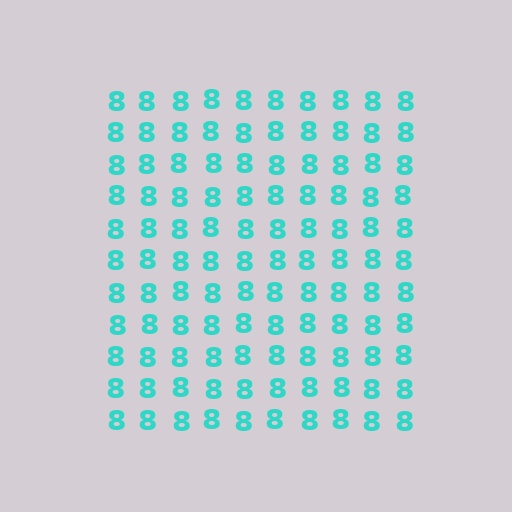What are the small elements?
The small elements are digit 8's.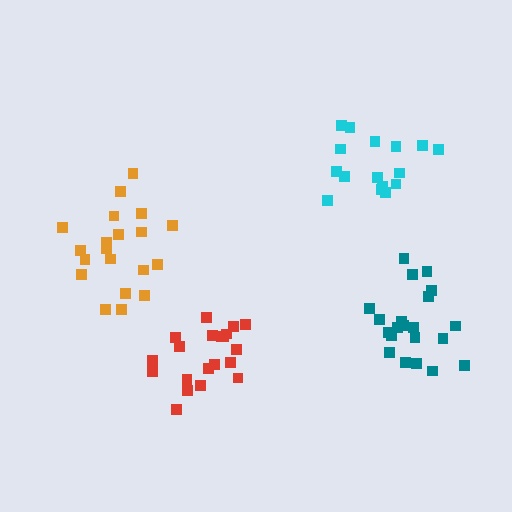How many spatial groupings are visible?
There are 4 spatial groupings.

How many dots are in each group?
Group 1: 16 dots, Group 2: 20 dots, Group 3: 21 dots, Group 4: 20 dots (77 total).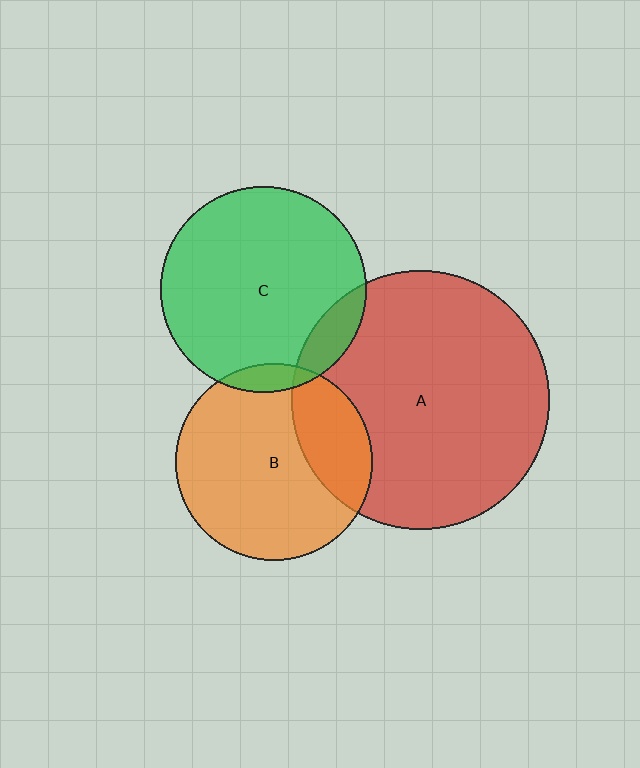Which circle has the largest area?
Circle A (red).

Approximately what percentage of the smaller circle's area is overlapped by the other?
Approximately 25%.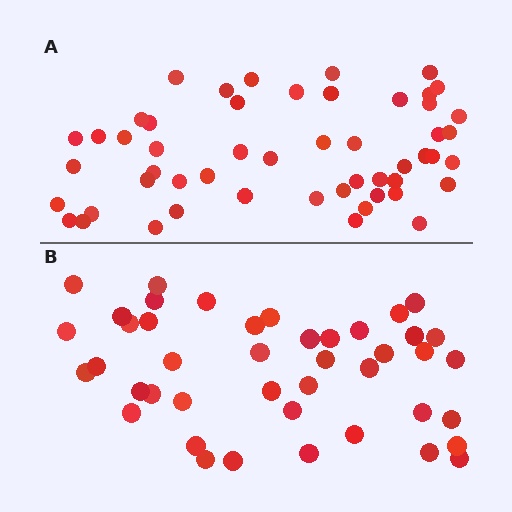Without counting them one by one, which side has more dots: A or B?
Region A (the top region) has more dots.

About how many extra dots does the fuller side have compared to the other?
Region A has roughly 8 or so more dots than region B.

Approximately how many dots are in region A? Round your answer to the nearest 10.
About 50 dots. (The exact count is 52, which rounds to 50.)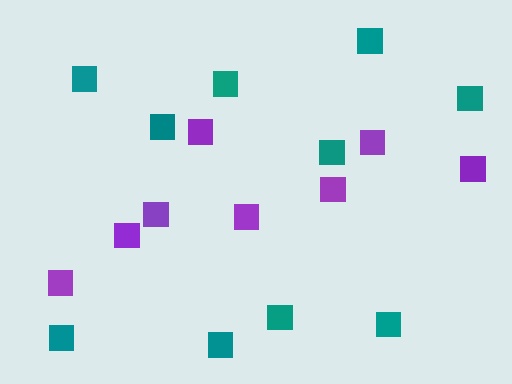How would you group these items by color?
There are 2 groups: one group of purple squares (8) and one group of teal squares (10).